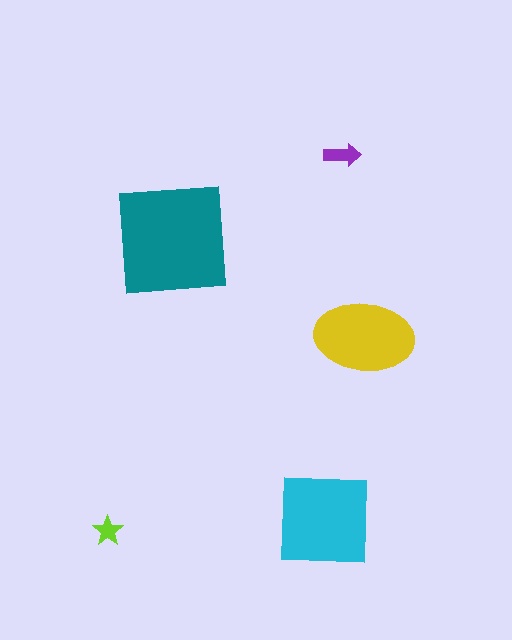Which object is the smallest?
The lime star.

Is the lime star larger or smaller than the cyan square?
Smaller.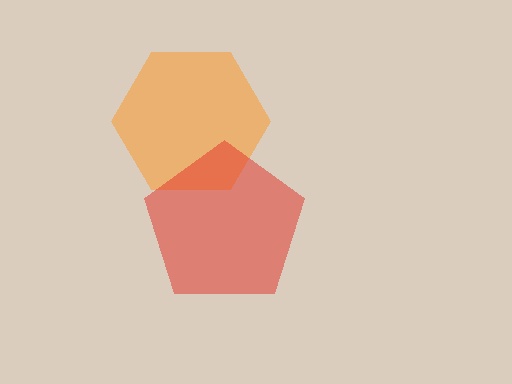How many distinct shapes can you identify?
There are 2 distinct shapes: an orange hexagon, a red pentagon.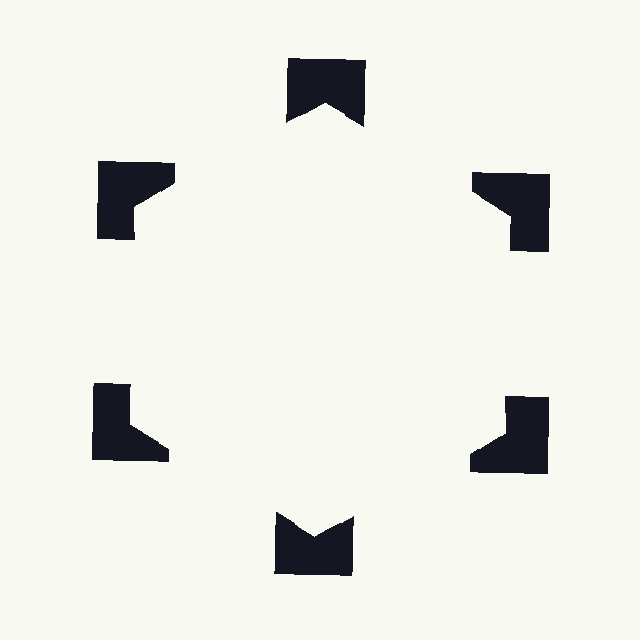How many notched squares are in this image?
There are 6 — one at each vertex of the illusory hexagon.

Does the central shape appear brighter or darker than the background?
It typically appears slightly brighter than the background, even though no actual brightness change is drawn.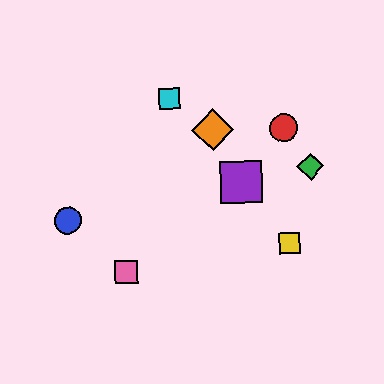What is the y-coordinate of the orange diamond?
The orange diamond is at y≈130.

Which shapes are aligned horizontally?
The red circle, the orange diamond are aligned horizontally.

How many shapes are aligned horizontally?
2 shapes (the red circle, the orange diamond) are aligned horizontally.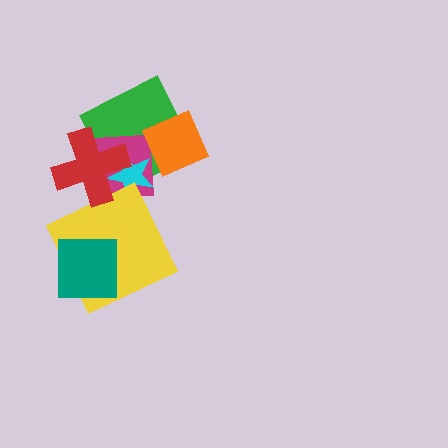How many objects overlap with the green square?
4 objects overlap with the green square.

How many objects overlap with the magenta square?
5 objects overlap with the magenta square.